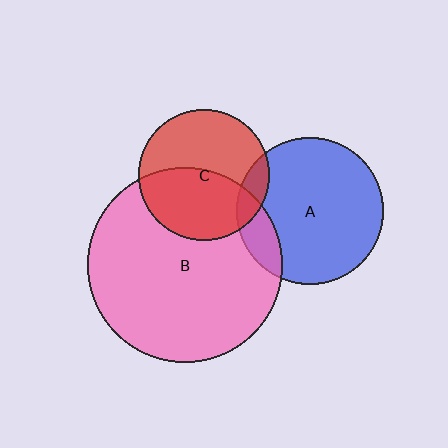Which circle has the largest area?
Circle B (pink).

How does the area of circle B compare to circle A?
Approximately 1.8 times.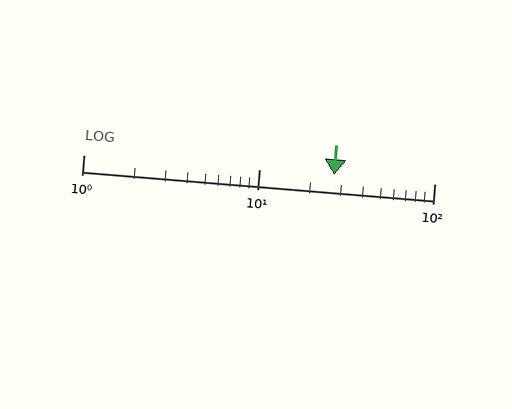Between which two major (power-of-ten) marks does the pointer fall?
The pointer is between 10 and 100.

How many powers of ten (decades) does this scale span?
The scale spans 2 decades, from 1 to 100.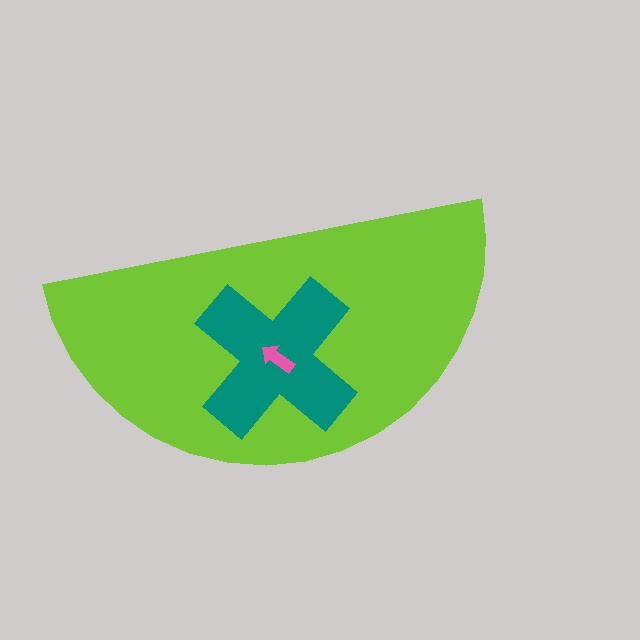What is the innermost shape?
The pink arrow.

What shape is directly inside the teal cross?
The pink arrow.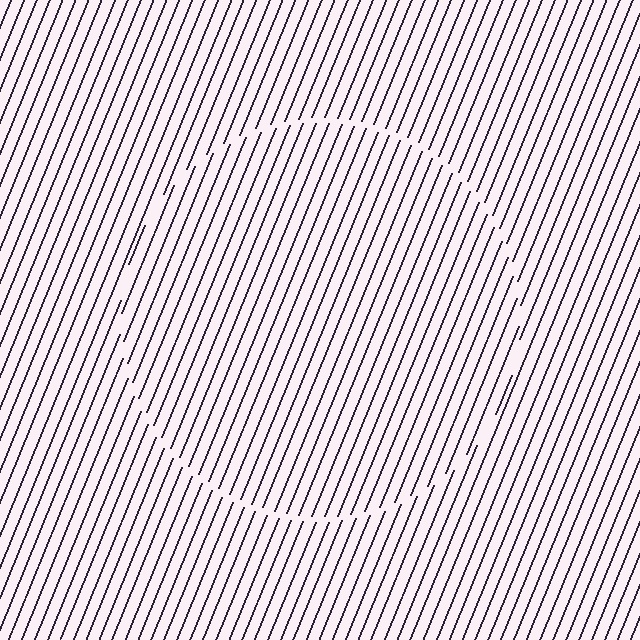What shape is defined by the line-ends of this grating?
An illusory circle. The interior of the shape contains the same grating, shifted by half a period — the contour is defined by the phase discontinuity where line-ends from the inner and outer gratings abut.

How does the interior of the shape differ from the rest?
The interior of the shape contains the same grating, shifted by half a period — the contour is defined by the phase discontinuity where line-ends from the inner and outer gratings abut.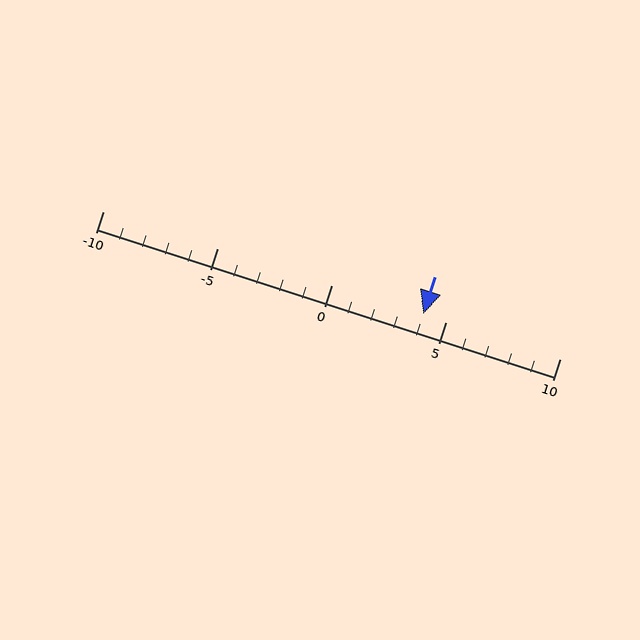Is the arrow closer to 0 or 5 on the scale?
The arrow is closer to 5.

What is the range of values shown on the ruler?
The ruler shows values from -10 to 10.